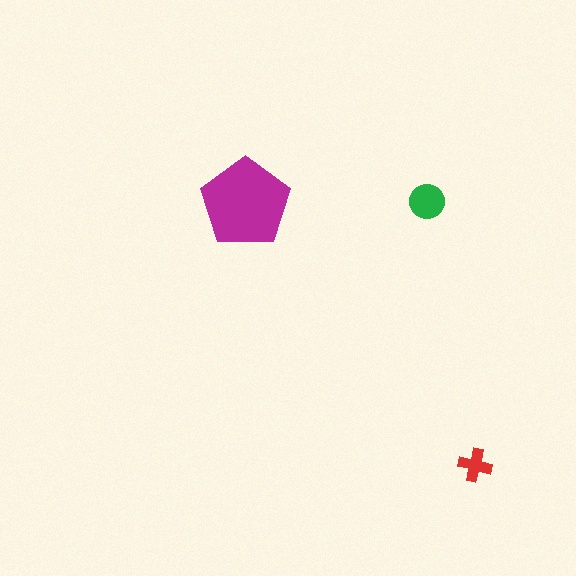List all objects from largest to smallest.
The magenta pentagon, the green circle, the red cross.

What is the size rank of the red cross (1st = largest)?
3rd.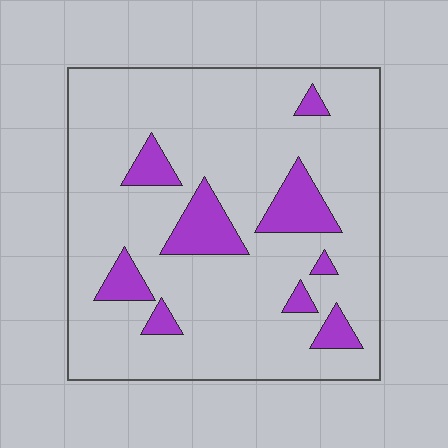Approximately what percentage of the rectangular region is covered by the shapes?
Approximately 15%.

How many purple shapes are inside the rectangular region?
9.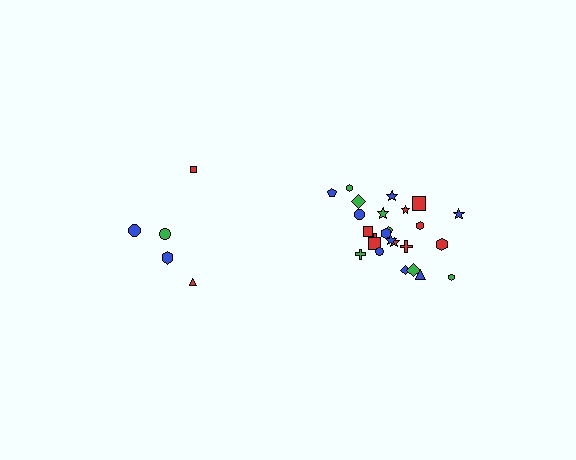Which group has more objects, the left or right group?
The right group.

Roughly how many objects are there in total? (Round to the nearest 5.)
Roughly 30 objects in total.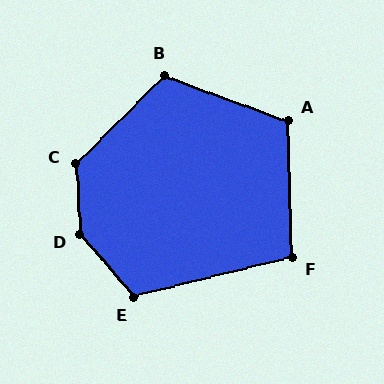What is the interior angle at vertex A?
Approximately 112 degrees (obtuse).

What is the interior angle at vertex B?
Approximately 115 degrees (obtuse).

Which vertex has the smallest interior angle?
F, at approximately 102 degrees.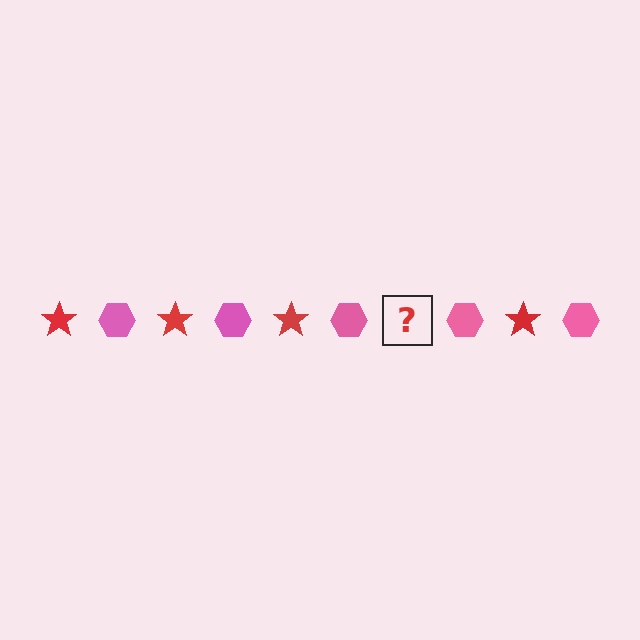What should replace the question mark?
The question mark should be replaced with a red star.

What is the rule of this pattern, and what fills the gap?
The rule is that the pattern alternates between red star and pink hexagon. The gap should be filled with a red star.